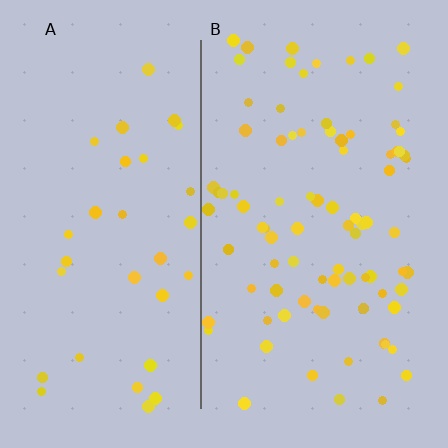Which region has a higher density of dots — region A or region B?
B (the right).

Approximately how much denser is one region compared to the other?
Approximately 2.6× — region B over region A.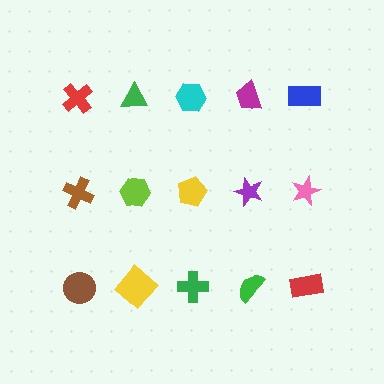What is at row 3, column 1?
A brown circle.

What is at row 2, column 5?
A pink star.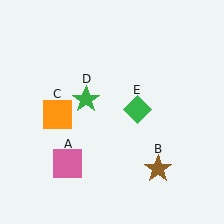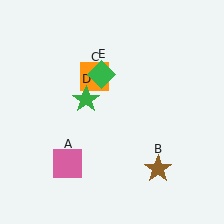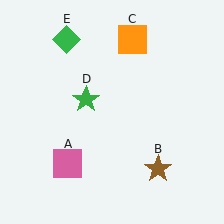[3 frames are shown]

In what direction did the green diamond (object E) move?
The green diamond (object E) moved up and to the left.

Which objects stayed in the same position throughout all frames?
Pink square (object A) and brown star (object B) and green star (object D) remained stationary.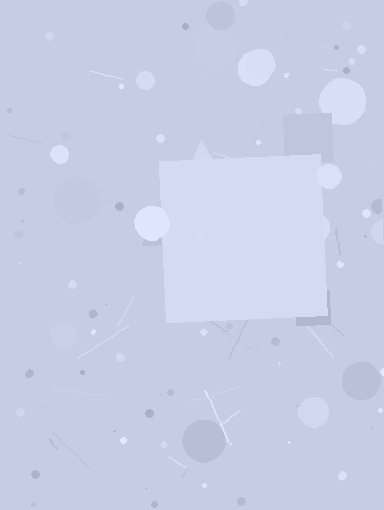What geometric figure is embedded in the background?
A square is embedded in the background.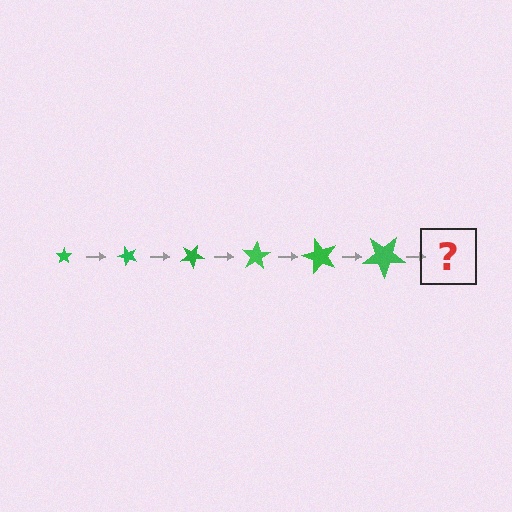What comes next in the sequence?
The next element should be a star, larger than the previous one and rotated 300 degrees from the start.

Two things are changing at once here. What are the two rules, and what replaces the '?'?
The two rules are that the star grows larger each step and it rotates 50 degrees each step. The '?' should be a star, larger than the previous one and rotated 300 degrees from the start.